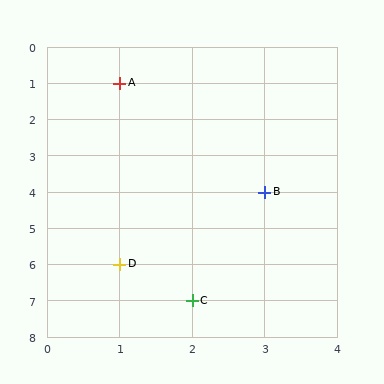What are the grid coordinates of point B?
Point B is at grid coordinates (3, 4).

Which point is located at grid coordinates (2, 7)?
Point C is at (2, 7).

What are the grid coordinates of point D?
Point D is at grid coordinates (1, 6).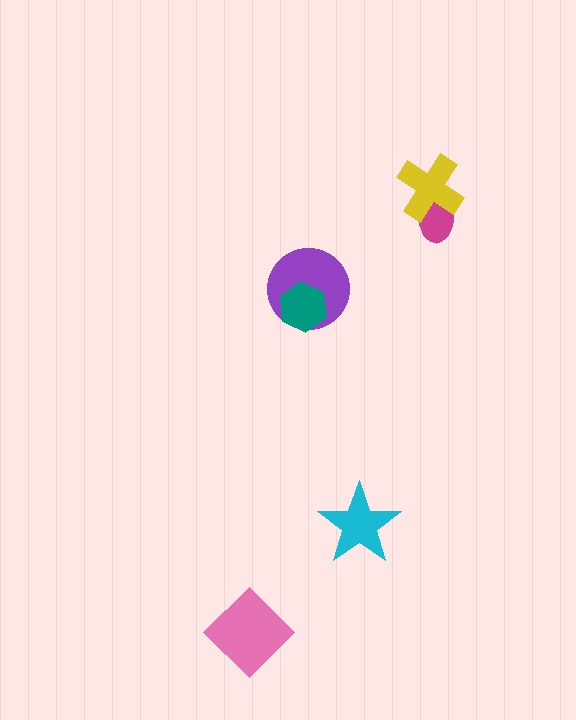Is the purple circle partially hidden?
Yes, it is partially covered by another shape.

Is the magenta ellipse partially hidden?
Yes, it is partially covered by another shape.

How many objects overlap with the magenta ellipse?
1 object overlaps with the magenta ellipse.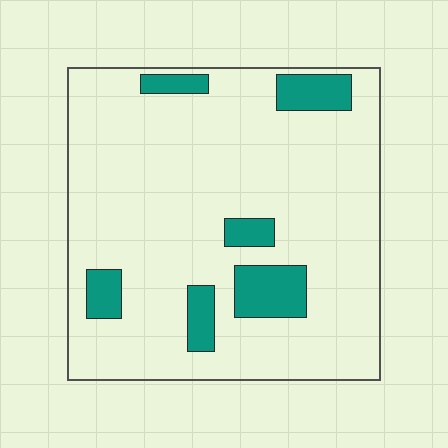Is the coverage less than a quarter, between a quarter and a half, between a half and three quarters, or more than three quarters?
Less than a quarter.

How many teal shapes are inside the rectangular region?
6.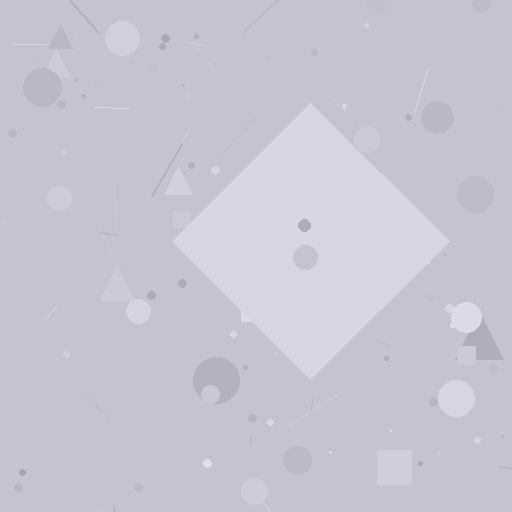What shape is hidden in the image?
A diamond is hidden in the image.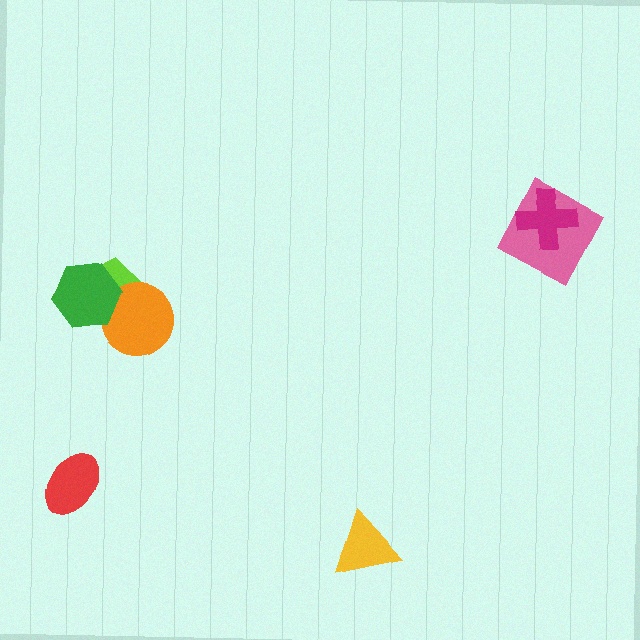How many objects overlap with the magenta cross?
1 object overlaps with the magenta cross.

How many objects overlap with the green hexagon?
2 objects overlap with the green hexagon.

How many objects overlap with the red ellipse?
0 objects overlap with the red ellipse.